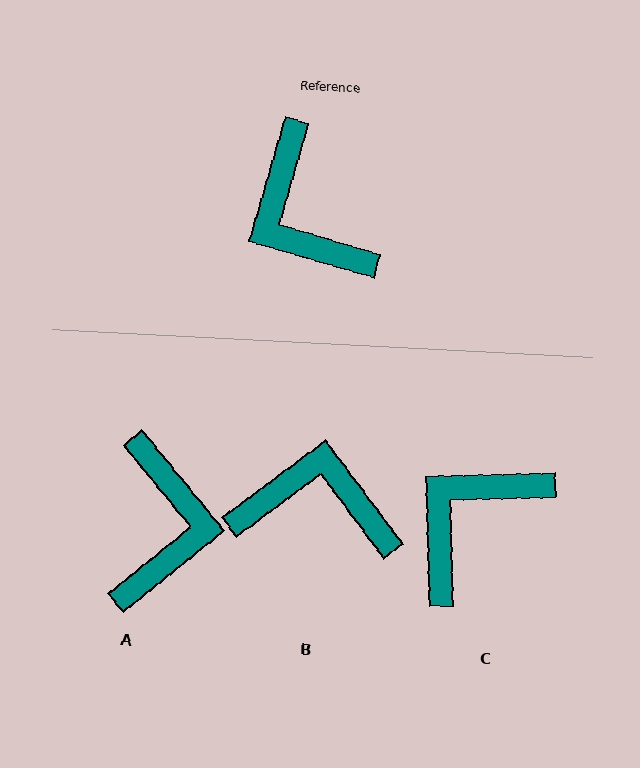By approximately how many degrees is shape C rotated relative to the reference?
Approximately 72 degrees clockwise.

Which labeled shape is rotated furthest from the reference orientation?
A, about 146 degrees away.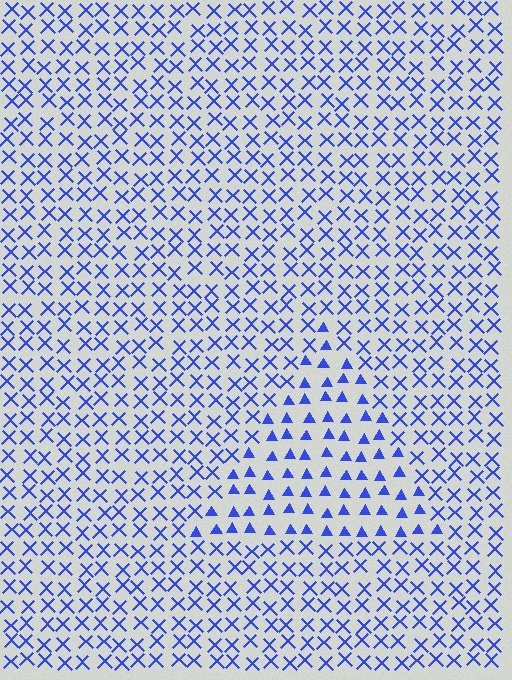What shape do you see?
I see a triangle.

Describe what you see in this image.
The image is filled with small blue elements arranged in a uniform grid. A triangle-shaped region contains triangles, while the surrounding area contains X marks. The boundary is defined purely by the change in element shape.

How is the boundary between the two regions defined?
The boundary is defined by a change in element shape: triangles inside vs. X marks outside. All elements share the same color and spacing.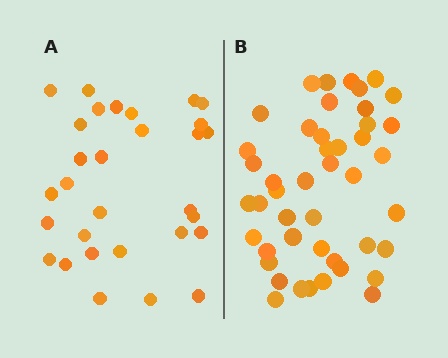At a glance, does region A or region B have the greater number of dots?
Region B (the right region) has more dots.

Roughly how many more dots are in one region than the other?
Region B has approximately 15 more dots than region A.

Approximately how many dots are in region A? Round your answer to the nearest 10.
About 30 dots.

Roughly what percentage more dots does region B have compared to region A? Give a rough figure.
About 50% more.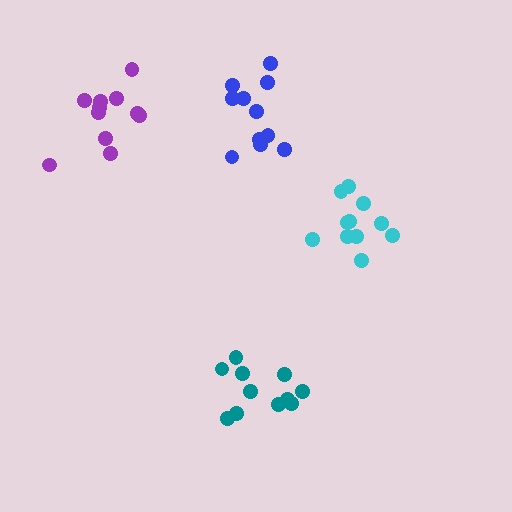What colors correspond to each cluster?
The clusters are colored: cyan, blue, teal, purple.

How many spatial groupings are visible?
There are 4 spatial groupings.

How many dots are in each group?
Group 1: 11 dots, Group 2: 12 dots, Group 3: 11 dots, Group 4: 11 dots (45 total).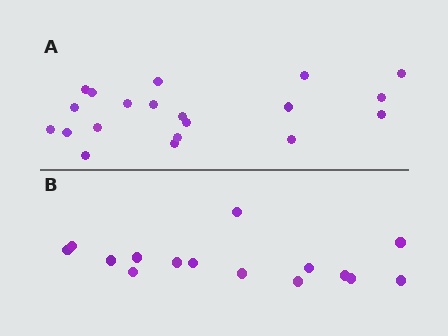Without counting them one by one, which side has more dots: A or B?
Region A (the top region) has more dots.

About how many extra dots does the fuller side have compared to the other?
Region A has about 5 more dots than region B.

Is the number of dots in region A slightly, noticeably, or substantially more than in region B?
Region A has noticeably more, but not dramatically so. The ratio is roughly 1.3 to 1.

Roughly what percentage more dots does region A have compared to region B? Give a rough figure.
About 35% more.